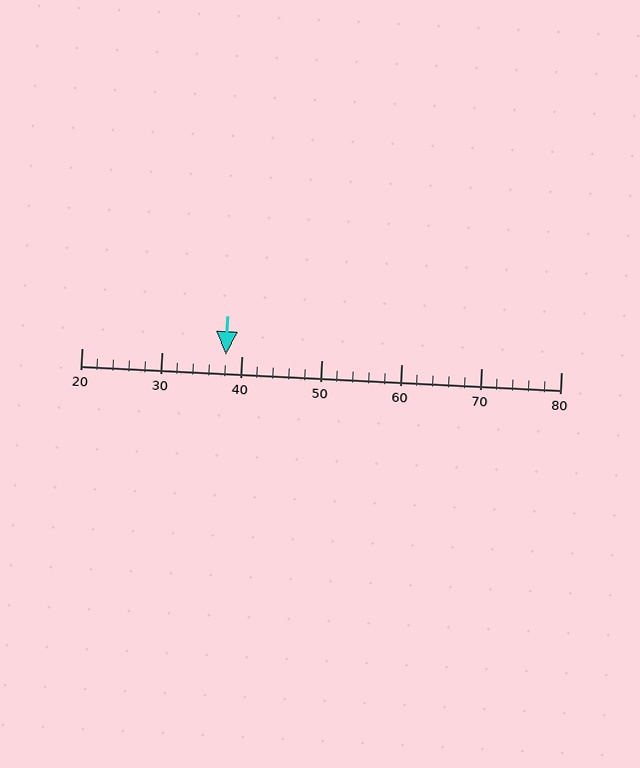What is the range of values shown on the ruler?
The ruler shows values from 20 to 80.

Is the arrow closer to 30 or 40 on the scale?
The arrow is closer to 40.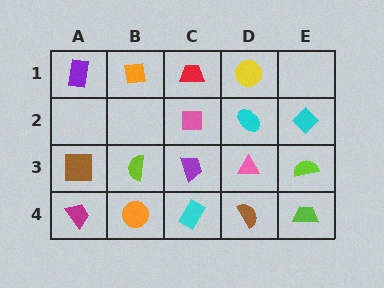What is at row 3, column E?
A lime semicircle.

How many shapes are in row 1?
4 shapes.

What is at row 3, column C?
A purple trapezoid.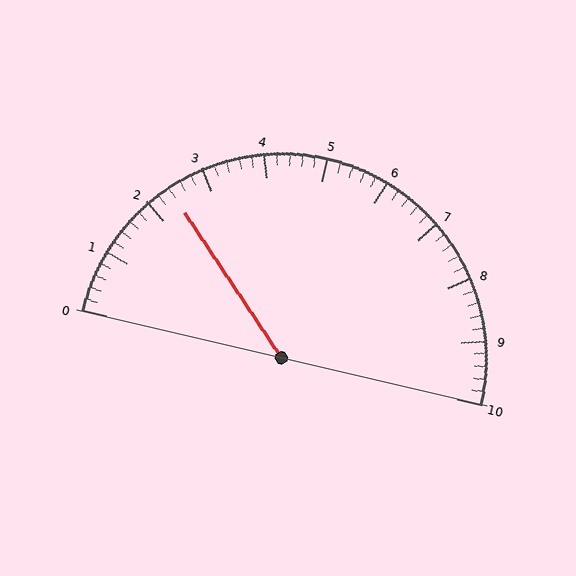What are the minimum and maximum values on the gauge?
The gauge ranges from 0 to 10.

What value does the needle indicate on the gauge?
The needle indicates approximately 2.4.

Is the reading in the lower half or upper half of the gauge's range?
The reading is in the lower half of the range (0 to 10).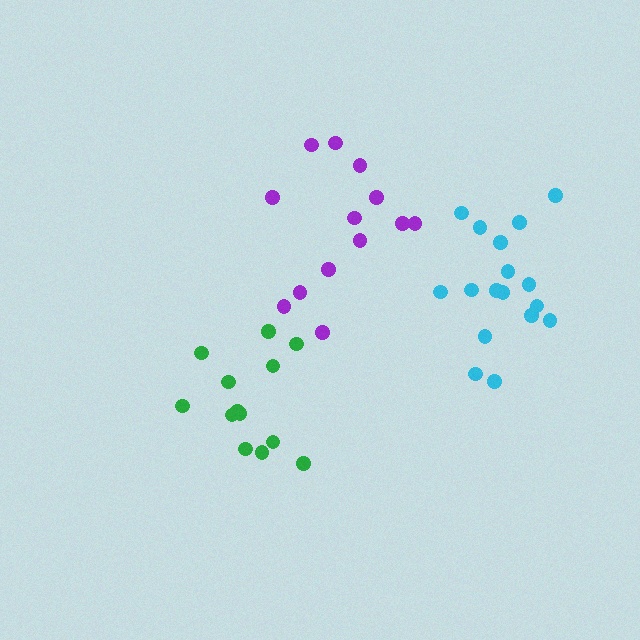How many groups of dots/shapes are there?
There are 3 groups.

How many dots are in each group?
Group 1: 13 dots, Group 2: 17 dots, Group 3: 13 dots (43 total).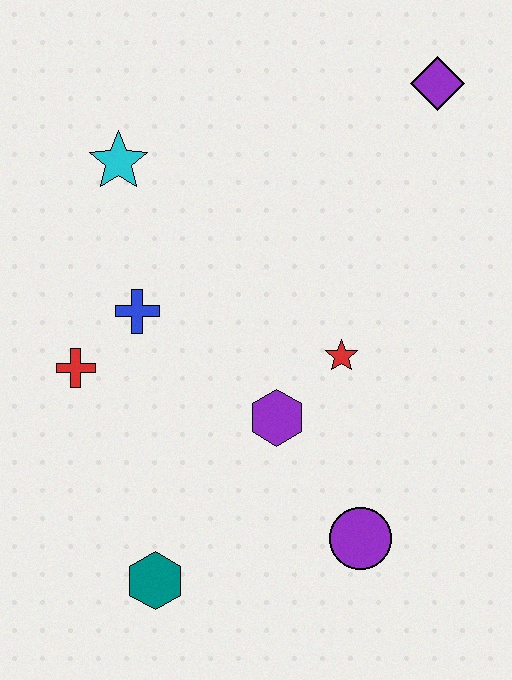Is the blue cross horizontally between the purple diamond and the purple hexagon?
No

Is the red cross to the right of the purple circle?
No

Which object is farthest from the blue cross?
The purple diamond is farthest from the blue cross.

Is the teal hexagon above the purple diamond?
No